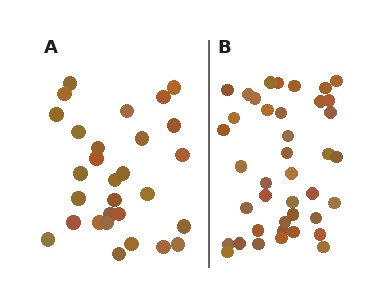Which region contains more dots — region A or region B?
Region B (the right region) has more dots.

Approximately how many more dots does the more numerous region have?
Region B has roughly 12 or so more dots than region A.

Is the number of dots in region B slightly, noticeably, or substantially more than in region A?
Region B has noticeably more, but not dramatically so. The ratio is roughly 1.4 to 1.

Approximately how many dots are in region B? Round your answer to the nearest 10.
About 40 dots.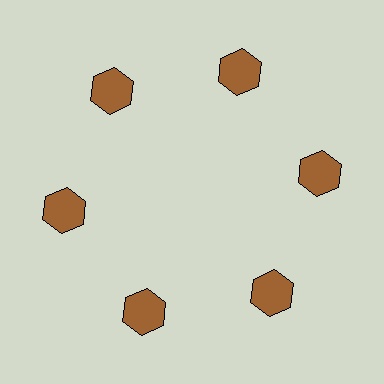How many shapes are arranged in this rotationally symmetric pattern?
There are 6 shapes, arranged in 6 groups of 1.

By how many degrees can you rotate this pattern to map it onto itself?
The pattern maps onto itself every 60 degrees of rotation.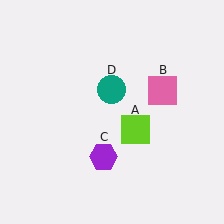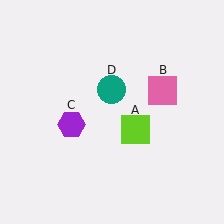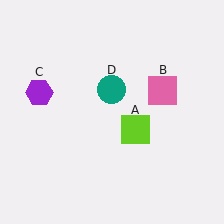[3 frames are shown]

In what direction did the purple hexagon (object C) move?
The purple hexagon (object C) moved up and to the left.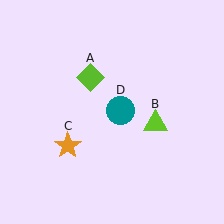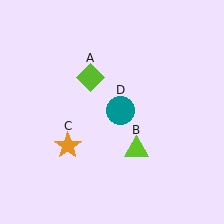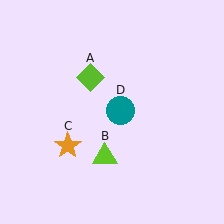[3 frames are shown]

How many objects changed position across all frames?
1 object changed position: lime triangle (object B).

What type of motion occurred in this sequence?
The lime triangle (object B) rotated clockwise around the center of the scene.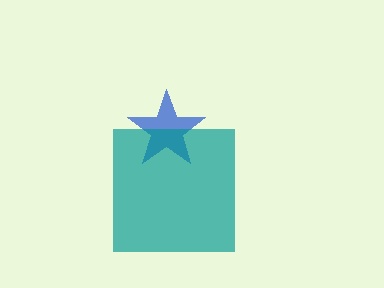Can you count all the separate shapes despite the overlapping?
Yes, there are 2 separate shapes.